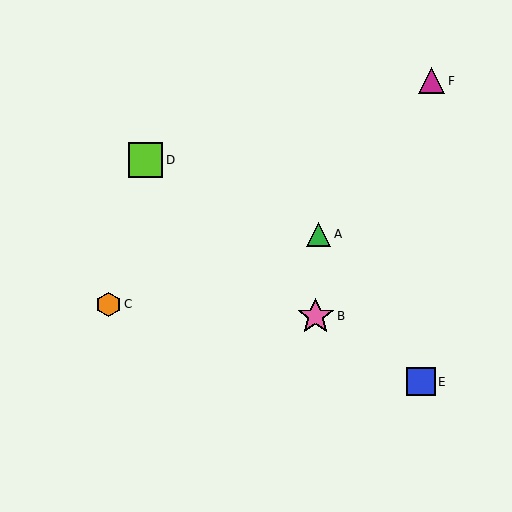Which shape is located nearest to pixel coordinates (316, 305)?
The pink star (labeled B) at (316, 316) is nearest to that location.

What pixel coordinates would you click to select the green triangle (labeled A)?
Click at (318, 234) to select the green triangle A.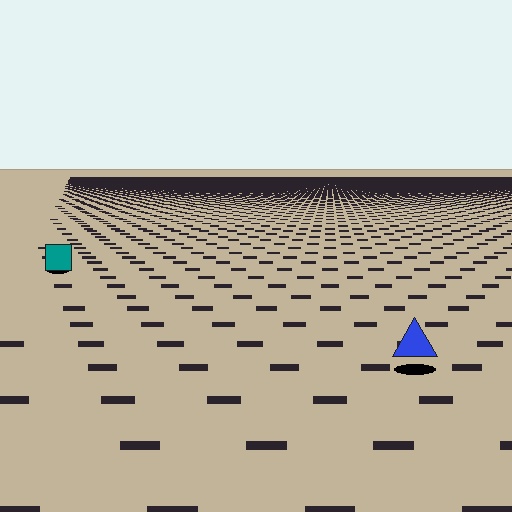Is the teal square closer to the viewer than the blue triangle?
No. The blue triangle is closer — you can tell from the texture gradient: the ground texture is coarser near it.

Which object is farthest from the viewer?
The teal square is farthest from the viewer. It appears smaller and the ground texture around it is denser.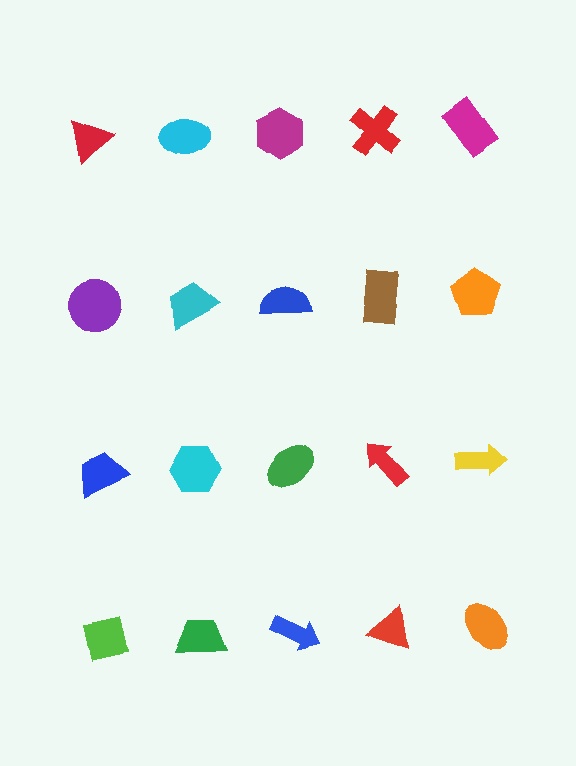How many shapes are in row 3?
5 shapes.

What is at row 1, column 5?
A magenta rectangle.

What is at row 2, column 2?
A cyan trapezoid.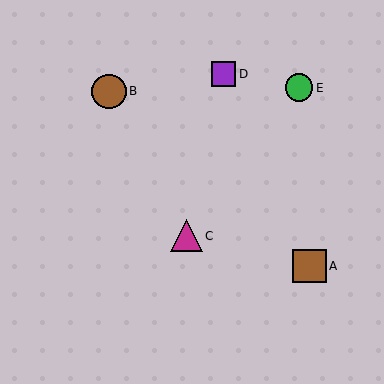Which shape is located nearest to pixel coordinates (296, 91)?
The green circle (labeled E) at (299, 88) is nearest to that location.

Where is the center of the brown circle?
The center of the brown circle is at (109, 91).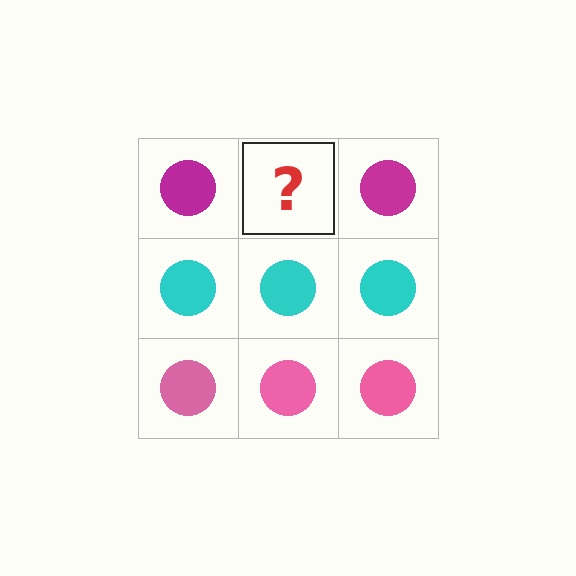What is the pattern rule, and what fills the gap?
The rule is that each row has a consistent color. The gap should be filled with a magenta circle.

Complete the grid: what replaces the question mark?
The question mark should be replaced with a magenta circle.